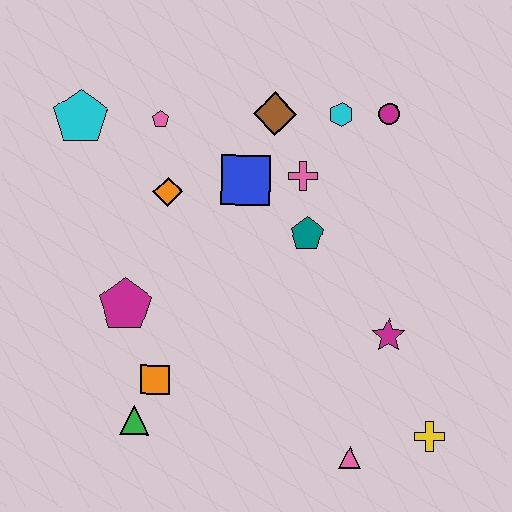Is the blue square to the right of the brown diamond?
No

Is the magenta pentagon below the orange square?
No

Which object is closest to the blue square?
The pink cross is closest to the blue square.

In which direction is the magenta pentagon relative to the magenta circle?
The magenta pentagon is to the left of the magenta circle.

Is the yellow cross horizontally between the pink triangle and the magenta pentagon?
No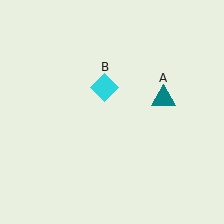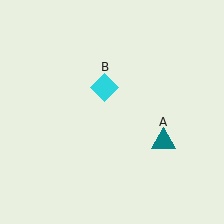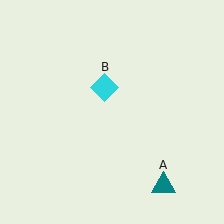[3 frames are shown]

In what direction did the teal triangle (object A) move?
The teal triangle (object A) moved down.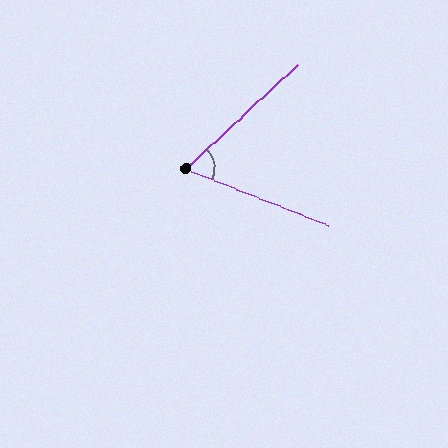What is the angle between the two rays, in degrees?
Approximately 64 degrees.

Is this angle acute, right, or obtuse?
It is acute.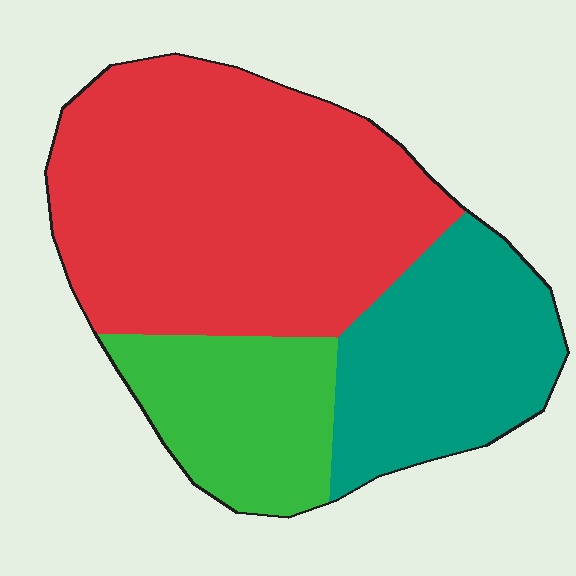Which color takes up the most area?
Red, at roughly 55%.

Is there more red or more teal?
Red.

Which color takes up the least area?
Green, at roughly 20%.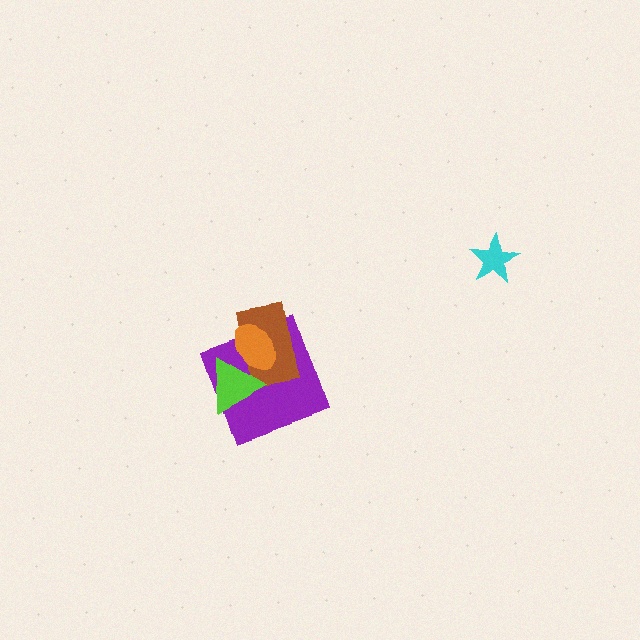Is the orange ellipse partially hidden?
No, no other shape covers it.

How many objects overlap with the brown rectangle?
3 objects overlap with the brown rectangle.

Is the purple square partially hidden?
Yes, it is partially covered by another shape.